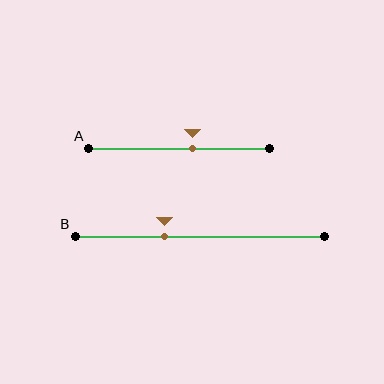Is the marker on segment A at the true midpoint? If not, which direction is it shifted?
No, the marker on segment A is shifted to the right by about 8% of the segment length.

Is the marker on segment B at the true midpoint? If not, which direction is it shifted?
No, the marker on segment B is shifted to the left by about 14% of the segment length.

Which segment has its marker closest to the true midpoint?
Segment A has its marker closest to the true midpoint.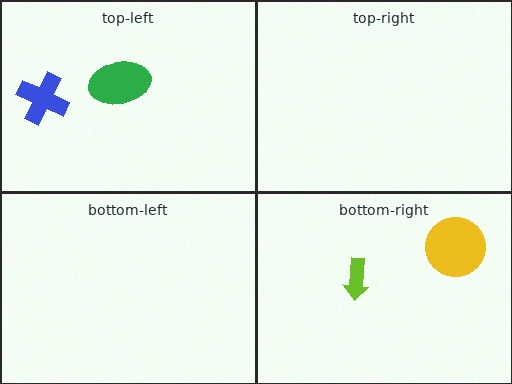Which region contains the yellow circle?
The bottom-right region.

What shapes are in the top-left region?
The green ellipse, the blue cross.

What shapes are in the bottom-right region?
The lime arrow, the yellow circle.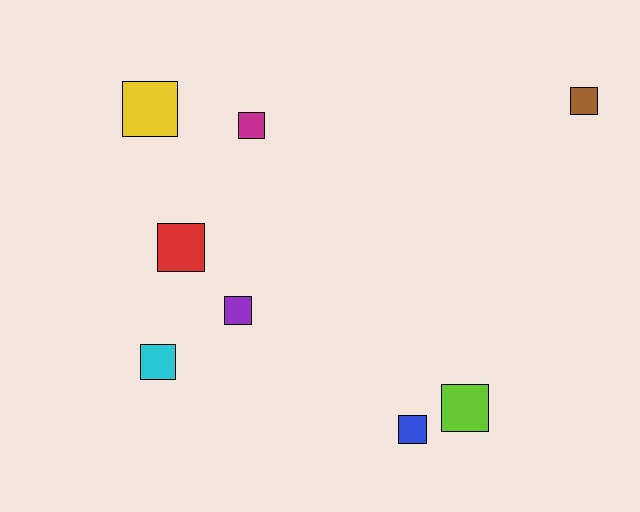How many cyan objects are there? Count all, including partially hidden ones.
There is 1 cyan object.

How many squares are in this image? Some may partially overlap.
There are 8 squares.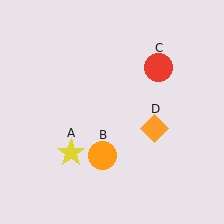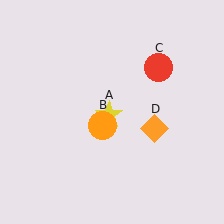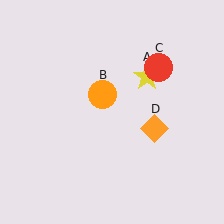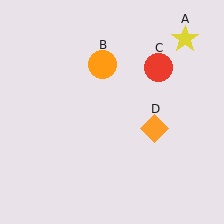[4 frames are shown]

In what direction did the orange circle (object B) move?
The orange circle (object B) moved up.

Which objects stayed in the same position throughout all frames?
Red circle (object C) and orange diamond (object D) remained stationary.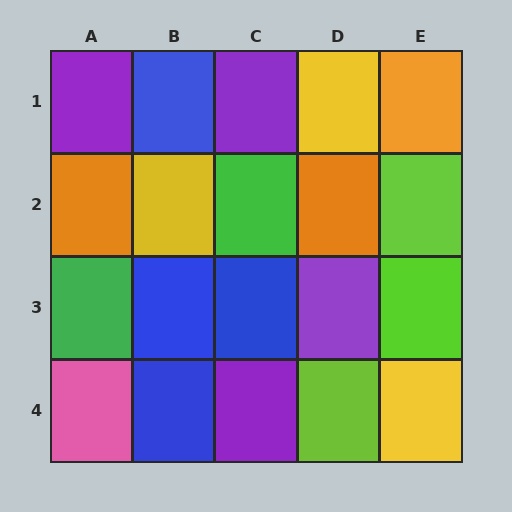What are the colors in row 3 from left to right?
Green, blue, blue, purple, lime.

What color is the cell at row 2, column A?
Orange.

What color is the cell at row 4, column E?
Yellow.